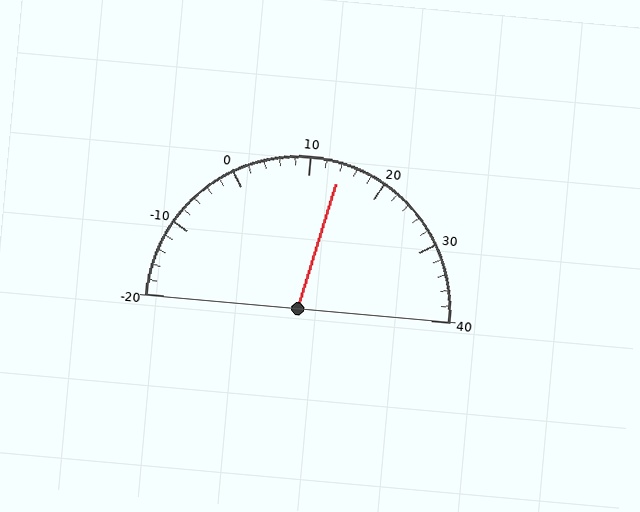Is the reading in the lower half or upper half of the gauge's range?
The reading is in the upper half of the range (-20 to 40).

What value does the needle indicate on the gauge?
The needle indicates approximately 14.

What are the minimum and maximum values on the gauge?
The gauge ranges from -20 to 40.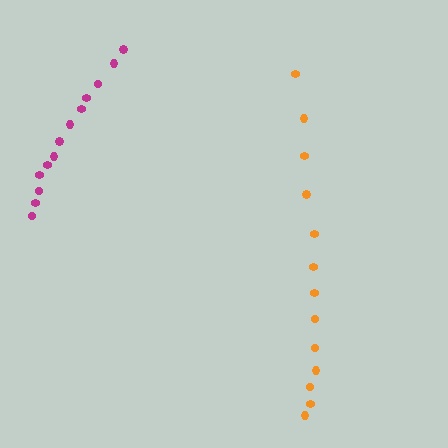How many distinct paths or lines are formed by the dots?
There are 2 distinct paths.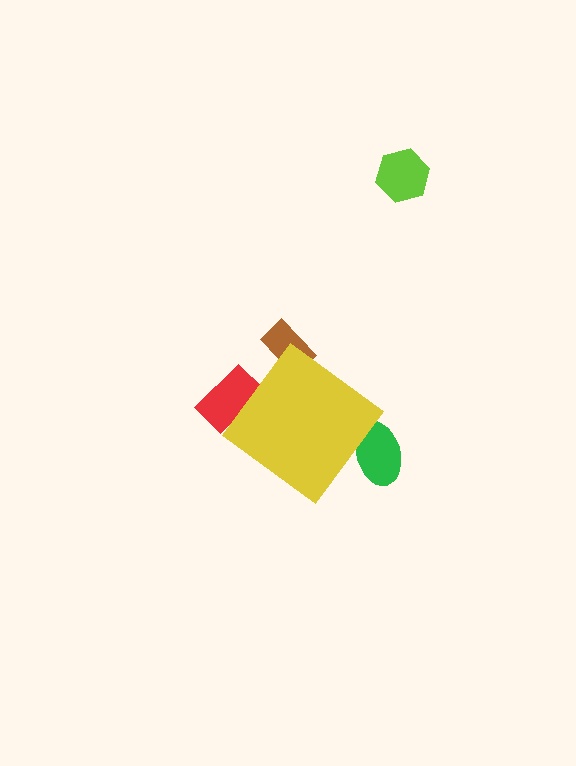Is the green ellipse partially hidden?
Yes, the green ellipse is partially hidden behind the yellow diamond.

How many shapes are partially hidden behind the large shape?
3 shapes are partially hidden.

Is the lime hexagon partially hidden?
No, the lime hexagon is fully visible.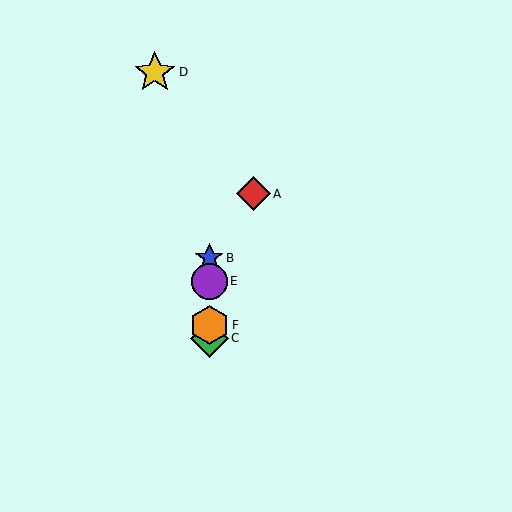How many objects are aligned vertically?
4 objects (B, C, E, F) are aligned vertically.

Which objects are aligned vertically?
Objects B, C, E, F are aligned vertically.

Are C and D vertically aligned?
No, C is at x≈209 and D is at x≈155.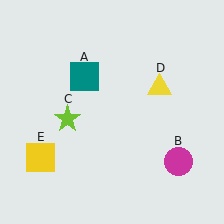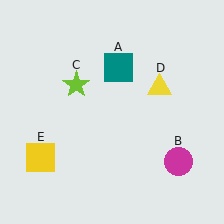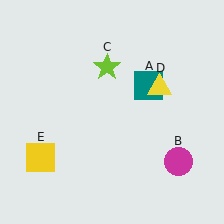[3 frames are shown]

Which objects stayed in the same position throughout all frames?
Magenta circle (object B) and yellow triangle (object D) and yellow square (object E) remained stationary.